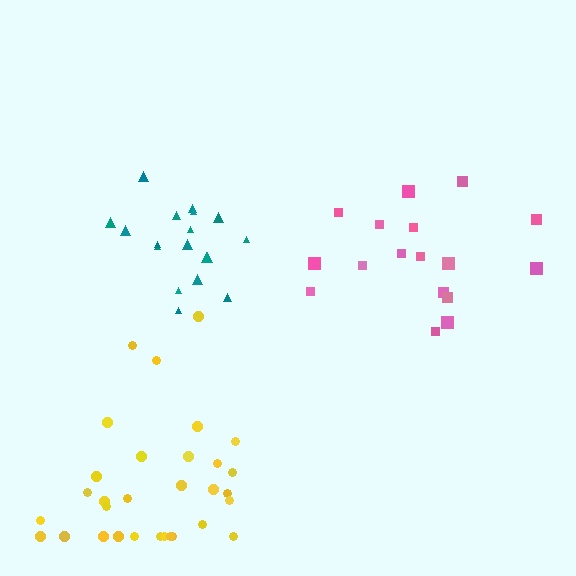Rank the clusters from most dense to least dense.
teal, yellow, pink.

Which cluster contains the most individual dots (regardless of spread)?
Yellow (32).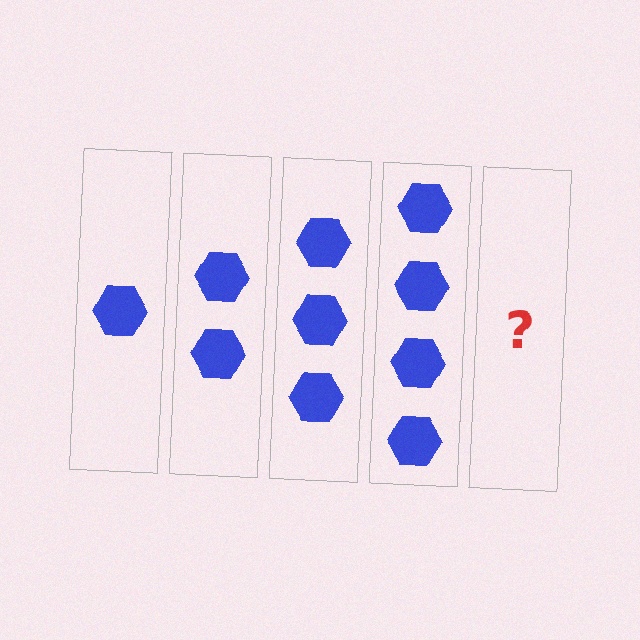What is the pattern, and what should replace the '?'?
The pattern is that each step adds one more hexagon. The '?' should be 5 hexagons.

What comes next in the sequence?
The next element should be 5 hexagons.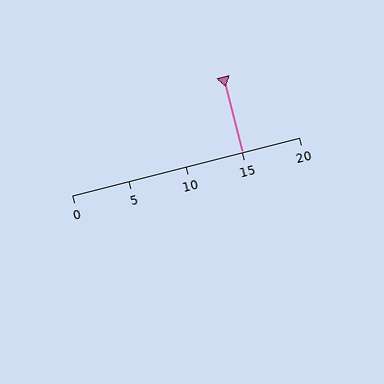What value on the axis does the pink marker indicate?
The marker indicates approximately 15.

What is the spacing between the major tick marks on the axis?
The major ticks are spaced 5 apart.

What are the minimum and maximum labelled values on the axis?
The axis runs from 0 to 20.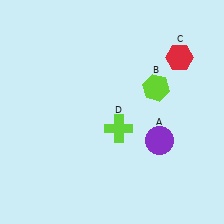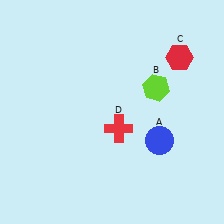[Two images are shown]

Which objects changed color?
A changed from purple to blue. D changed from lime to red.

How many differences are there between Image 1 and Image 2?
There are 2 differences between the two images.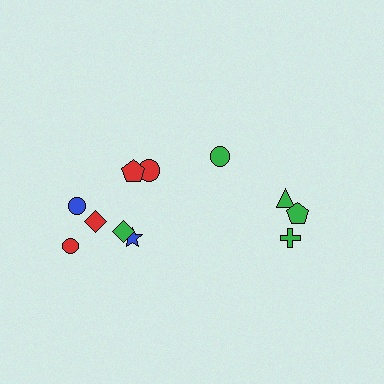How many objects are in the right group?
There are 4 objects.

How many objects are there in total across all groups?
There are 11 objects.